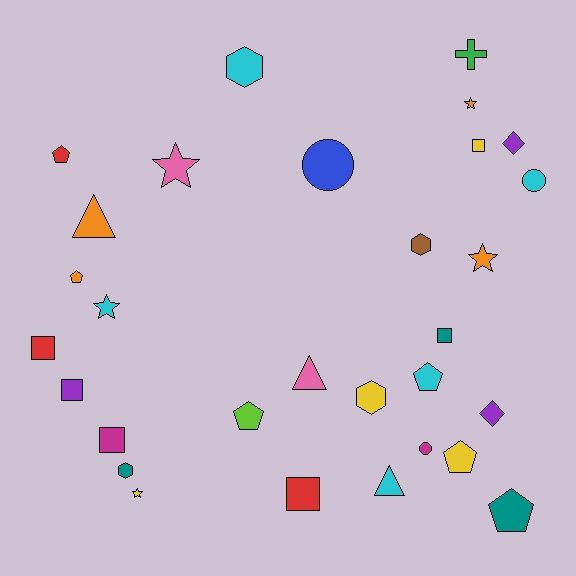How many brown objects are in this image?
There is 1 brown object.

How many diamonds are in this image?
There are 2 diamonds.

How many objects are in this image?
There are 30 objects.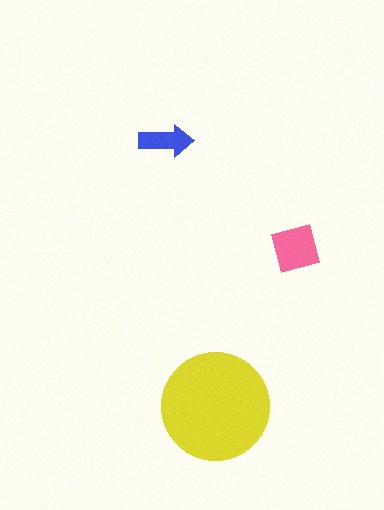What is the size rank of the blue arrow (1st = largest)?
3rd.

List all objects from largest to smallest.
The yellow circle, the pink diamond, the blue arrow.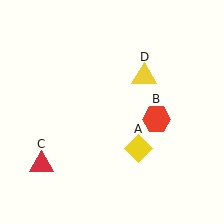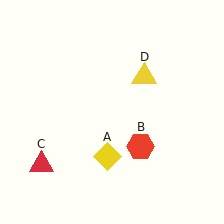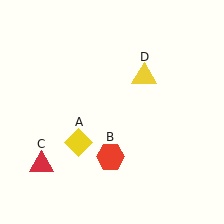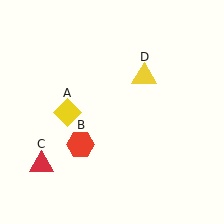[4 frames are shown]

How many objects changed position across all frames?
2 objects changed position: yellow diamond (object A), red hexagon (object B).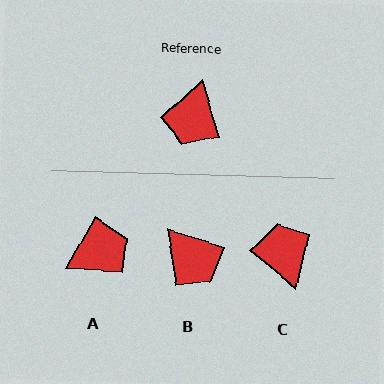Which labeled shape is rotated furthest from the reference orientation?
C, about 146 degrees away.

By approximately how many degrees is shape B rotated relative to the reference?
Approximately 56 degrees counter-clockwise.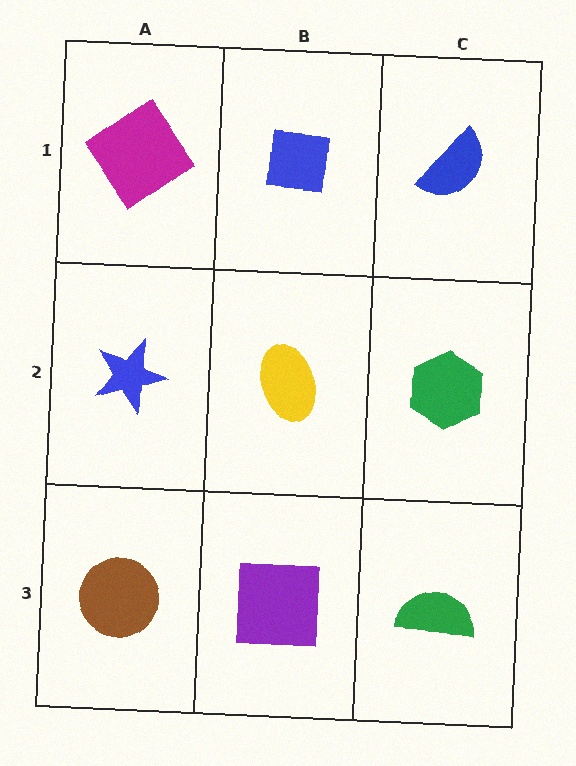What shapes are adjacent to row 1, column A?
A blue star (row 2, column A), a blue square (row 1, column B).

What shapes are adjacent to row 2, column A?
A magenta diamond (row 1, column A), a brown circle (row 3, column A), a yellow ellipse (row 2, column B).